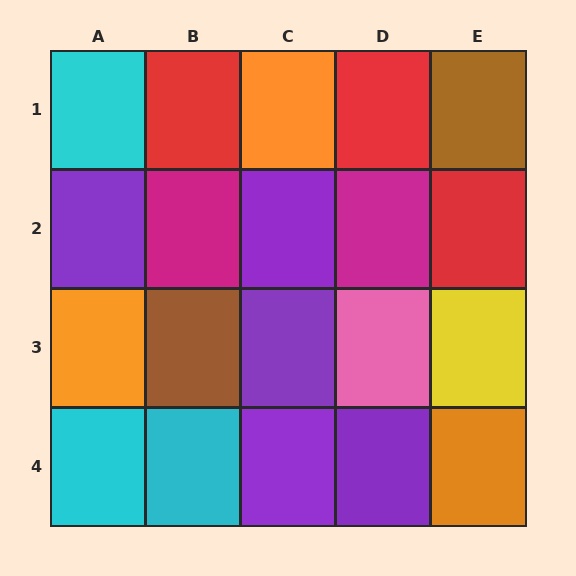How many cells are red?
3 cells are red.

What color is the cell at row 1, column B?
Red.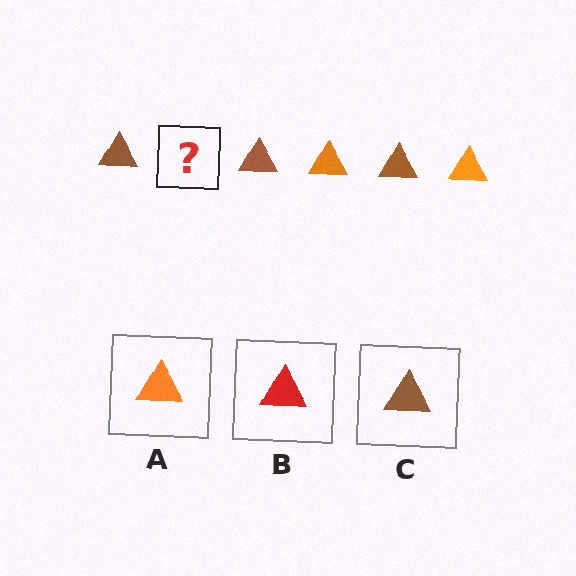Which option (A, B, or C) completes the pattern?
A.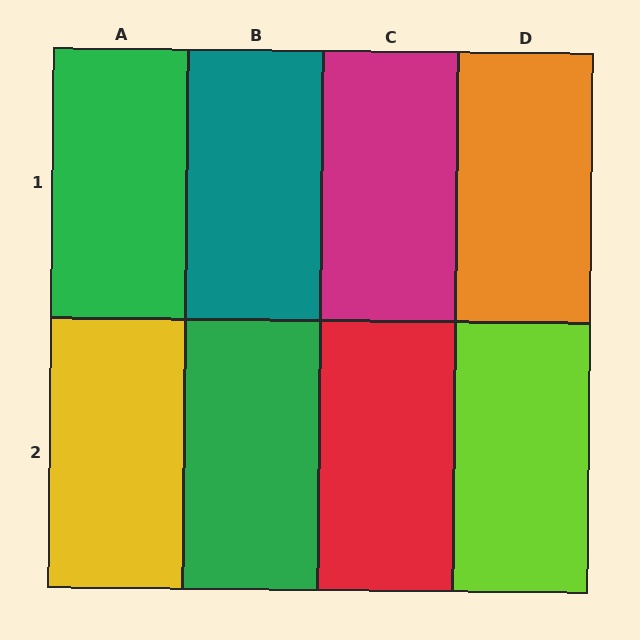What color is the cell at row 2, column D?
Lime.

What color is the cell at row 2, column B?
Green.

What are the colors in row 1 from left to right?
Green, teal, magenta, orange.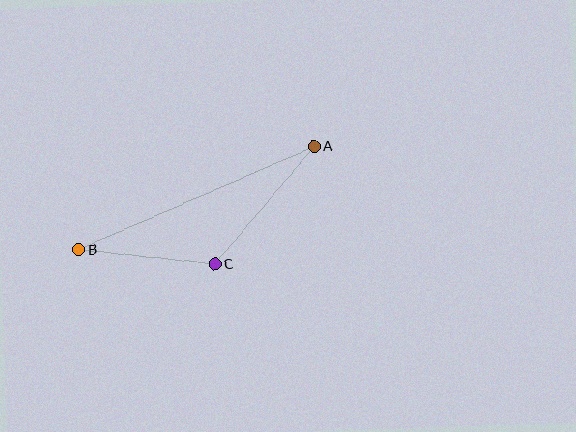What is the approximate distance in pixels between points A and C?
The distance between A and C is approximately 154 pixels.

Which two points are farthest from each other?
Points A and B are farthest from each other.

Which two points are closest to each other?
Points B and C are closest to each other.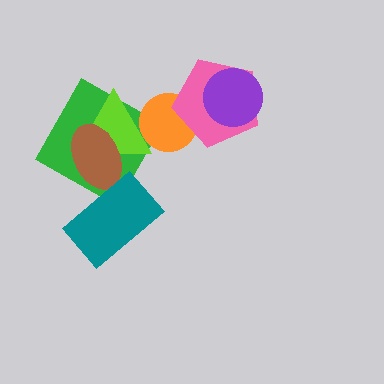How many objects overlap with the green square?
3 objects overlap with the green square.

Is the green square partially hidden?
Yes, it is partially covered by another shape.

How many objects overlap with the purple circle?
1 object overlaps with the purple circle.